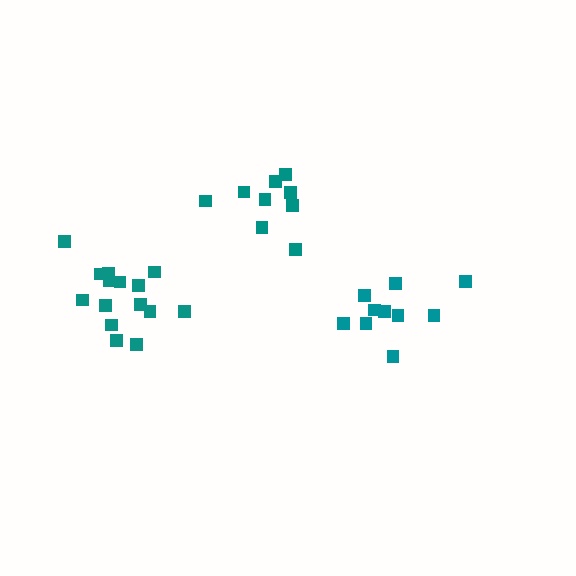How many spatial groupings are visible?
There are 3 spatial groupings.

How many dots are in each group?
Group 1: 10 dots, Group 2: 15 dots, Group 3: 9 dots (34 total).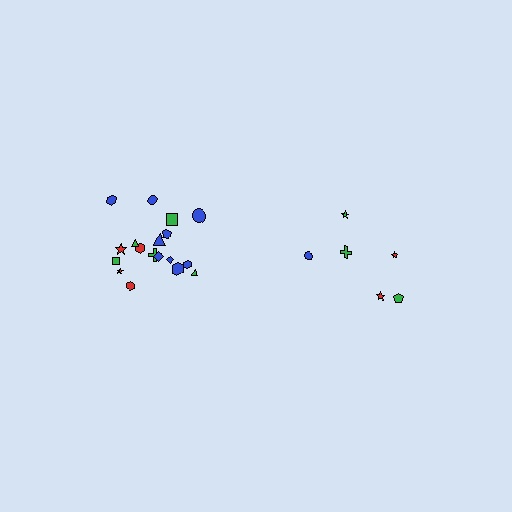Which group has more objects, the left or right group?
The left group.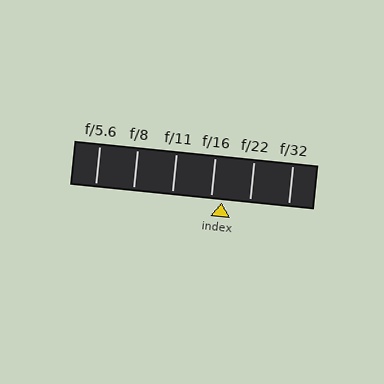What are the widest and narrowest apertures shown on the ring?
The widest aperture shown is f/5.6 and the narrowest is f/32.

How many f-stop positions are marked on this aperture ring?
There are 6 f-stop positions marked.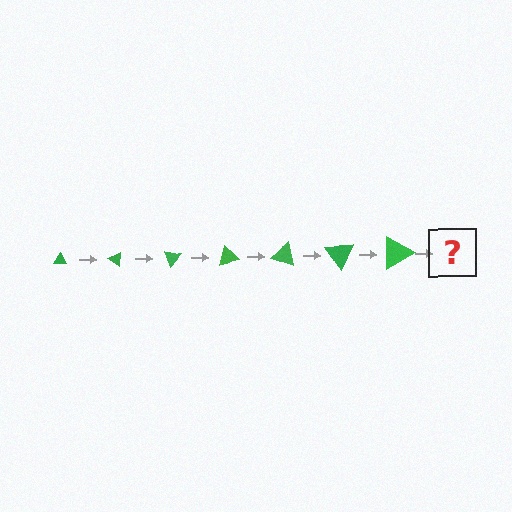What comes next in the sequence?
The next element should be a triangle, larger than the previous one and rotated 245 degrees from the start.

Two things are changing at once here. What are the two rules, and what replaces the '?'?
The two rules are that the triangle grows larger each step and it rotates 35 degrees each step. The '?' should be a triangle, larger than the previous one and rotated 245 degrees from the start.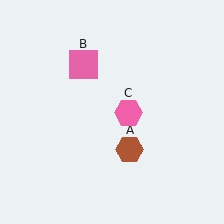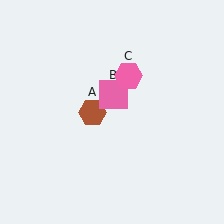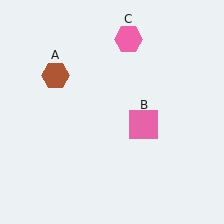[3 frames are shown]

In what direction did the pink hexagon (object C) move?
The pink hexagon (object C) moved up.